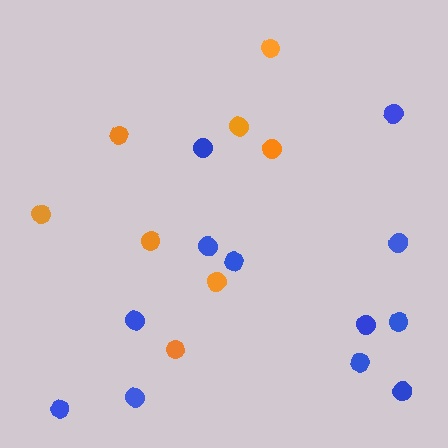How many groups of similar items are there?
There are 2 groups: one group of blue circles (12) and one group of orange circles (8).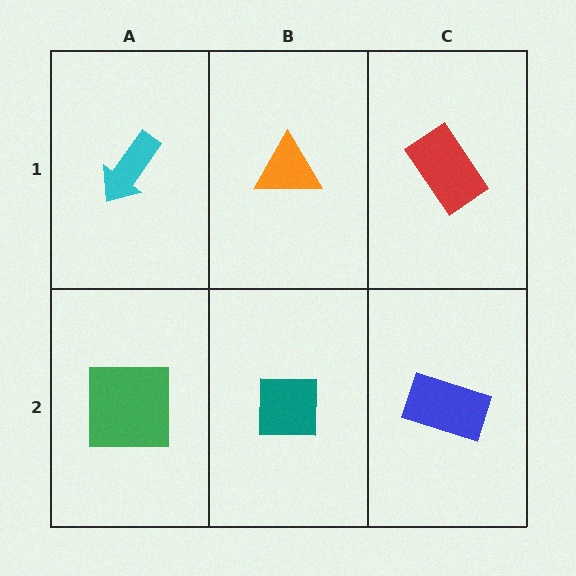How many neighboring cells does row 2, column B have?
3.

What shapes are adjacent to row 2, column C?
A red rectangle (row 1, column C), a teal square (row 2, column B).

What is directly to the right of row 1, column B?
A red rectangle.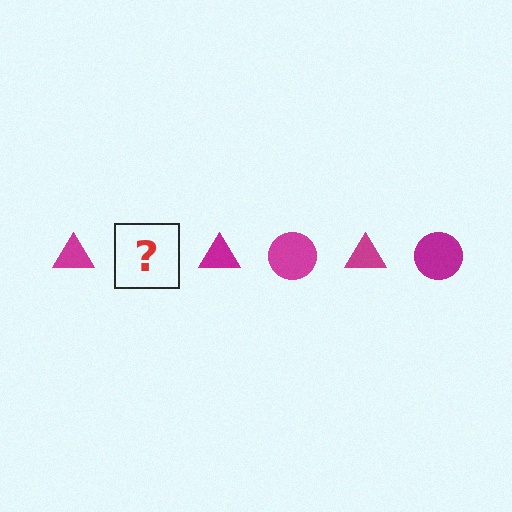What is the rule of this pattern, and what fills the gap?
The rule is that the pattern cycles through triangle, circle shapes in magenta. The gap should be filled with a magenta circle.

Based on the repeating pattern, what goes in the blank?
The blank should be a magenta circle.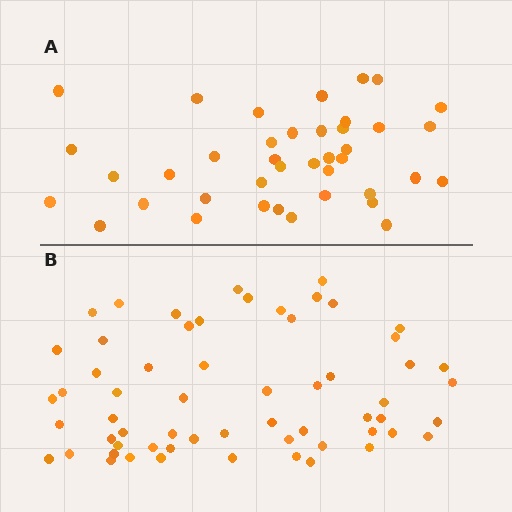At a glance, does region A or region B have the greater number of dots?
Region B (the bottom region) has more dots.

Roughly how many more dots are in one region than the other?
Region B has approximately 20 more dots than region A.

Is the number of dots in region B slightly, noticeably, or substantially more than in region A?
Region B has substantially more. The ratio is roughly 1.5 to 1.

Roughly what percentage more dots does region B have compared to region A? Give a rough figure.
About 50% more.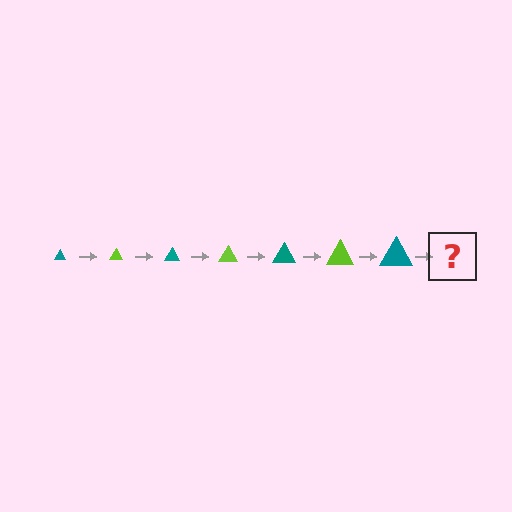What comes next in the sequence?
The next element should be a lime triangle, larger than the previous one.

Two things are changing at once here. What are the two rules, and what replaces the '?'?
The two rules are that the triangle grows larger each step and the color cycles through teal and lime. The '?' should be a lime triangle, larger than the previous one.